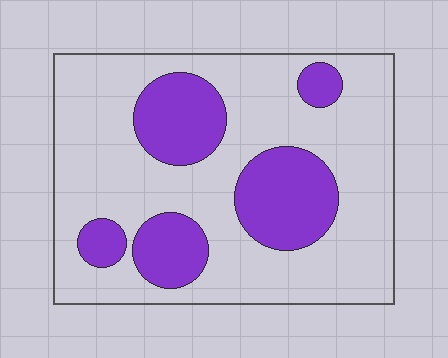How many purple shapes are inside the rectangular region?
5.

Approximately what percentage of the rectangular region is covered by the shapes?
Approximately 30%.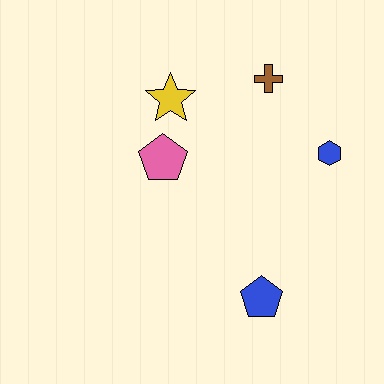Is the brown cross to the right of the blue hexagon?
No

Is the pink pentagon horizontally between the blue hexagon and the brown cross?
No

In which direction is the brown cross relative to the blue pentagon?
The brown cross is above the blue pentagon.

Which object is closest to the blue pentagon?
The blue hexagon is closest to the blue pentagon.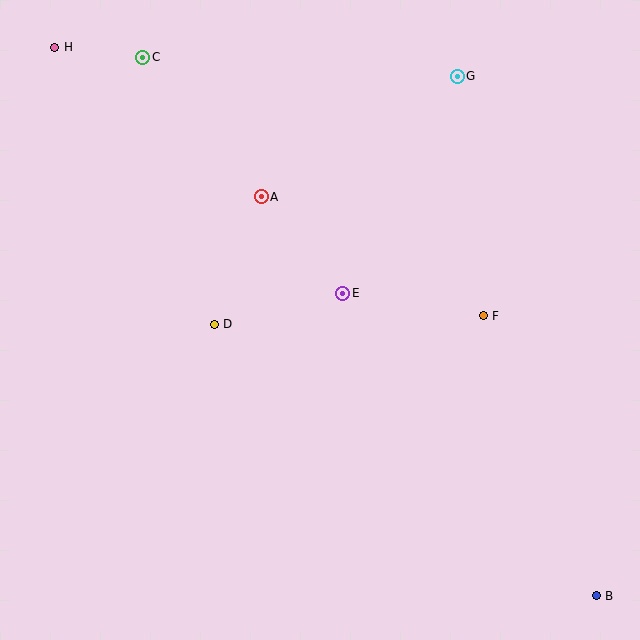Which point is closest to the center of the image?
Point E at (343, 293) is closest to the center.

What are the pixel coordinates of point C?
Point C is at (143, 57).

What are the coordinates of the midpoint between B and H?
The midpoint between B and H is at (326, 322).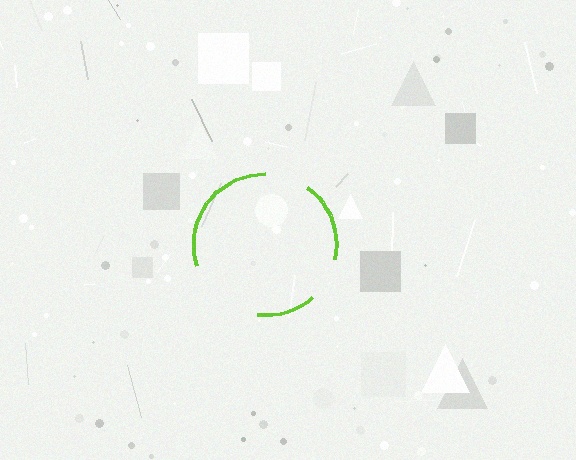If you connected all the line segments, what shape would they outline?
They would outline a circle.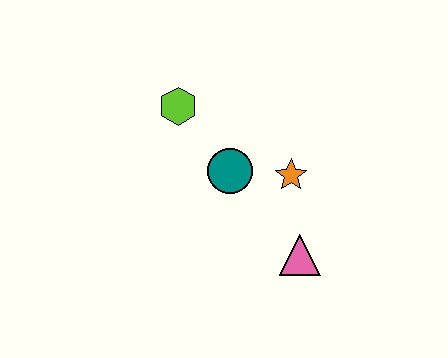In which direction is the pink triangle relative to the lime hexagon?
The pink triangle is below the lime hexagon.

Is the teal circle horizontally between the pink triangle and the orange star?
No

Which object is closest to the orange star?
The teal circle is closest to the orange star.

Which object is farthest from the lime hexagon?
The pink triangle is farthest from the lime hexagon.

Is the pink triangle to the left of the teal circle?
No